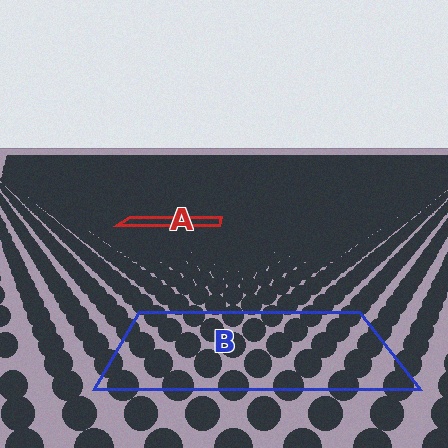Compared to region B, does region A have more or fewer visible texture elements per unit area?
Region A has more texture elements per unit area — they are packed more densely because it is farther away.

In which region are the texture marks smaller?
The texture marks are smaller in region A, because it is farther away.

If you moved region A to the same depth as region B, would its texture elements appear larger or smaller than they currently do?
They would appear larger. At a closer depth, the same texture elements are projected at a bigger on-screen size.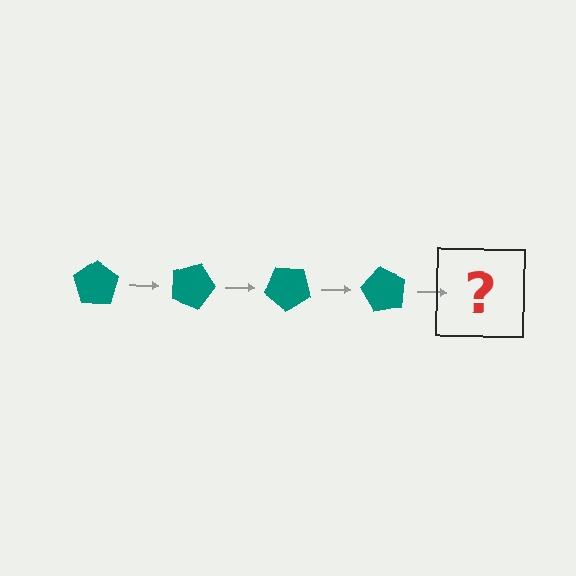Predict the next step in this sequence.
The next step is a teal pentagon rotated 80 degrees.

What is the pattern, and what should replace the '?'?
The pattern is that the pentagon rotates 20 degrees each step. The '?' should be a teal pentagon rotated 80 degrees.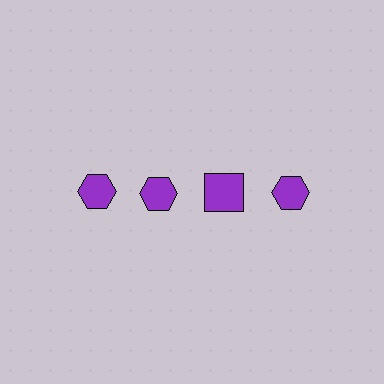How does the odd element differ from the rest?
It has a different shape: square instead of hexagon.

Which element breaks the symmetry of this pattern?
The purple square in the top row, center column breaks the symmetry. All other shapes are purple hexagons.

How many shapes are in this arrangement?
There are 4 shapes arranged in a grid pattern.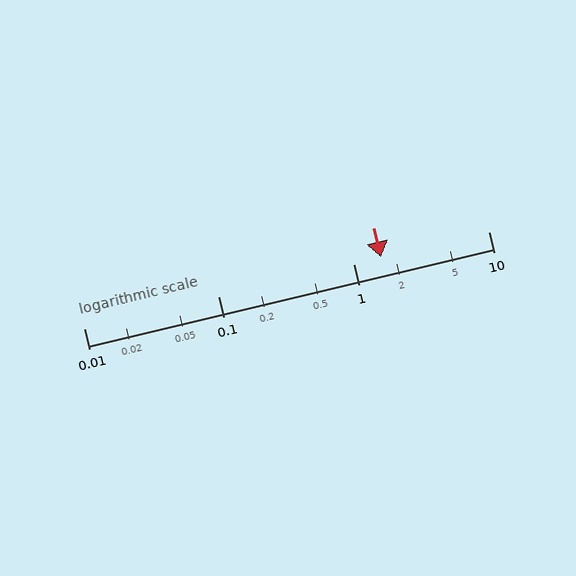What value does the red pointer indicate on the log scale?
The pointer indicates approximately 1.6.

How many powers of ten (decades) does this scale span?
The scale spans 3 decades, from 0.01 to 10.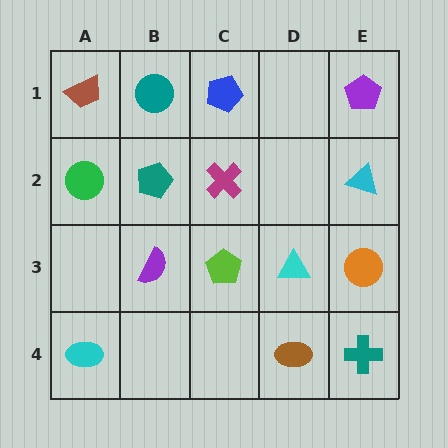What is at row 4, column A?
A cyan ellipse.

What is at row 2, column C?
A magenta cross.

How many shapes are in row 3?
4 shapes.